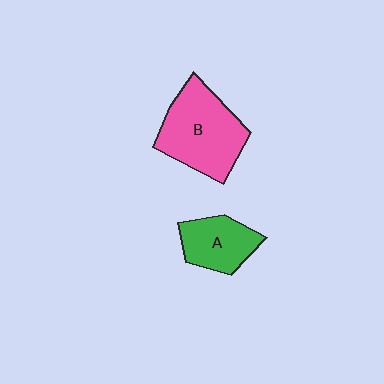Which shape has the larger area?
Shape B (pink).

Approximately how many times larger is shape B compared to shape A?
Approximately 1.7 times.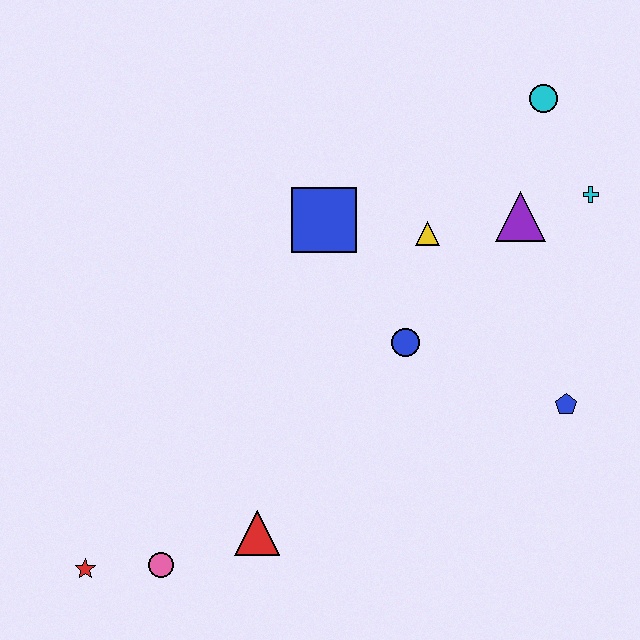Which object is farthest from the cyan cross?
The red star is farthest from the cyan cross.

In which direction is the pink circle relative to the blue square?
The pink circle is below the blue square.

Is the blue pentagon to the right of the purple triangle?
Yes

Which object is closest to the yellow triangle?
The purple triangle is closest to the yellow triangle.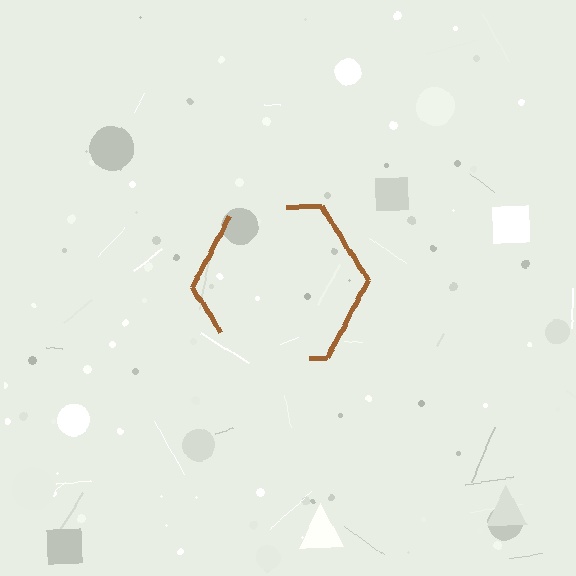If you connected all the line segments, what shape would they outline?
They would outline a hexagon.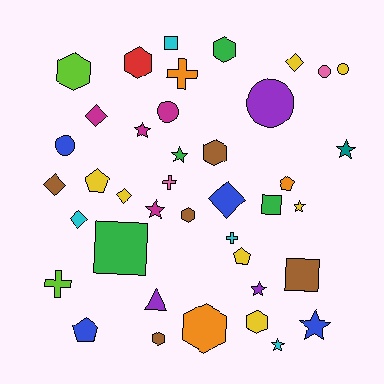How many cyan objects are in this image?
There are 4 cyan objects.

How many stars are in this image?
There are 8 stars.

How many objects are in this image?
There are 40 objects.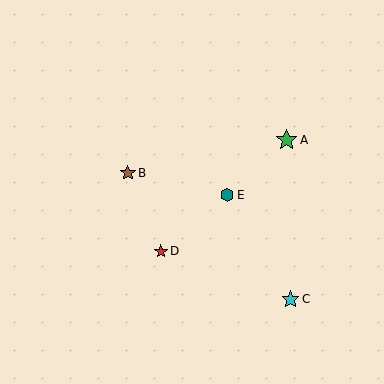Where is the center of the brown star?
The center of the brown star is at (128, 173).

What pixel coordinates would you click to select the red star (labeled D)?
Click at (161, 251) to select the red star D.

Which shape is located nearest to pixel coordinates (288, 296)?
The cyan star (labeled C) at (291, 299) is nearest to that location.